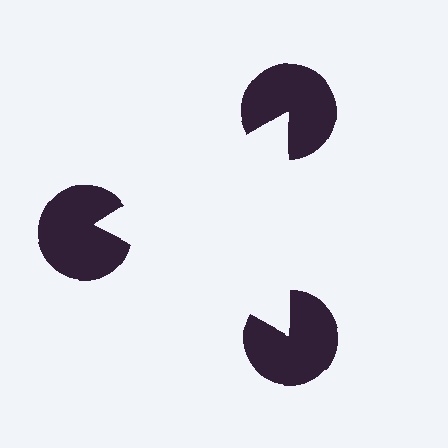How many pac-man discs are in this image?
There are 3 — one at each vertex of the illusory triangle.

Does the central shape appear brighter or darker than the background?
It typically appears slightly brighter than the background, even though no actual brightness change is drawn.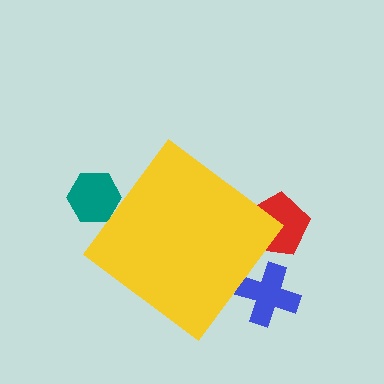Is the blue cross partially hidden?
Yes, the blue cross is partially hidden behind the yellow diamond.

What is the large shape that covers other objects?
A yellow diamond.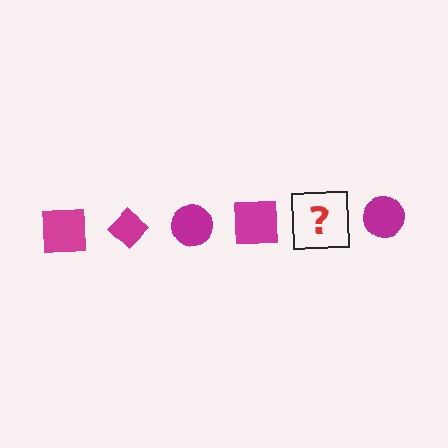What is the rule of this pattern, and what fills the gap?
The rule is that the pattern cycles through square, diamond, circle shapes in magenta. The gap should be filled with a magenta diamond.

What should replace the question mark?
The question mark should be replaced with a magenta diamond.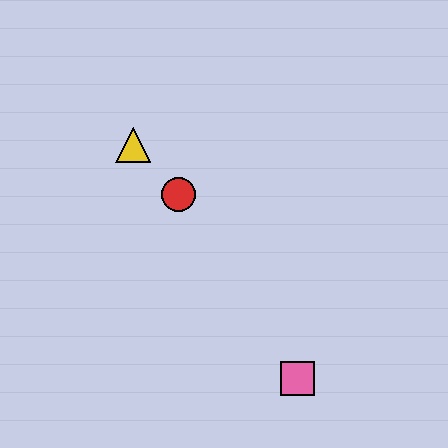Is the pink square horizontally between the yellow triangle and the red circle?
No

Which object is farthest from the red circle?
The pink square is farthest from the red circle.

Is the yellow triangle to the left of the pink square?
Yes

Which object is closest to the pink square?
The red circle is closest to the pink square.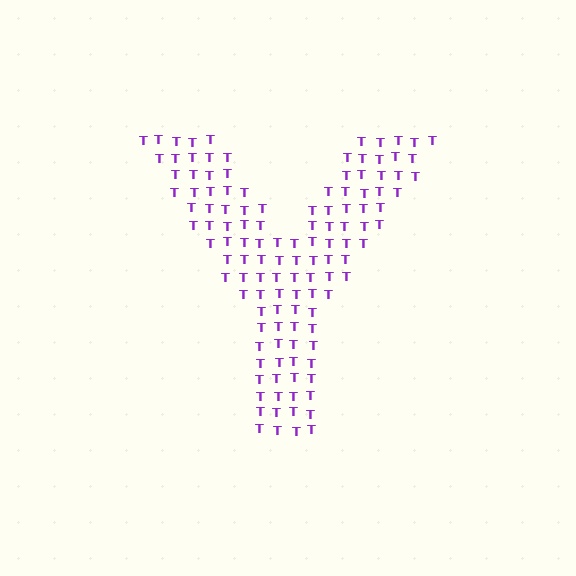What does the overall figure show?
The overall figure shows the letter Y.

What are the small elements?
The small elements are letter T's.